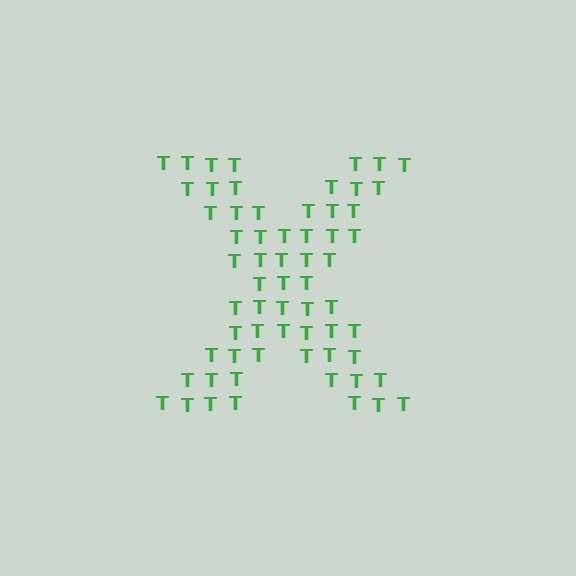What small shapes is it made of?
It is made of small letter T's.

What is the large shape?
The large shape is the letter X.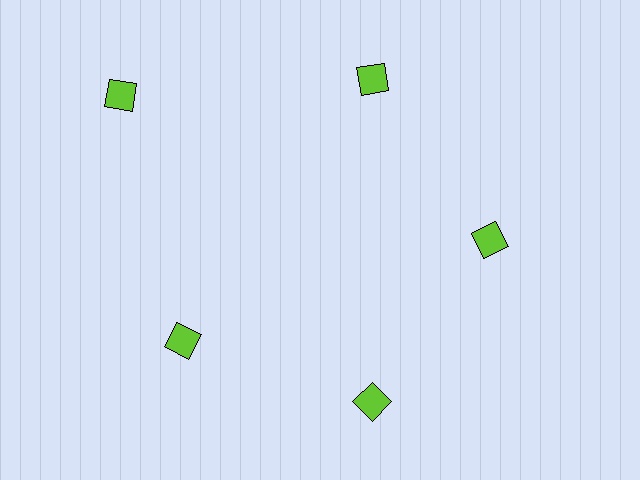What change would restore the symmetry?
The symmetry would be restored by moving it inward, back onto the ring so that all 5 diamonds sit at equal angles and equal distance from the center.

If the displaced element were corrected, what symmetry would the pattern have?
It would have 5-fold rotational symmetry — the pattern would map onto itself every 72 degrees.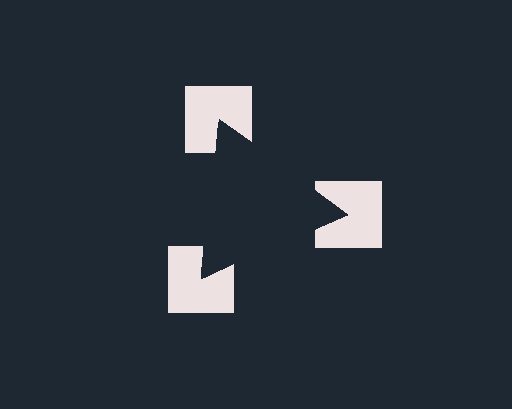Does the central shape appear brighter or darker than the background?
It typically appears slightly darker than the background, even though no actual brightness change is drawn.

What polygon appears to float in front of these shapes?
An illusory triangle — its edges are inferred from the aligned wedge cuts in the notched squares, not physically drawn.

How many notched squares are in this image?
There are 3 — one at each vertex of the illusory triangle.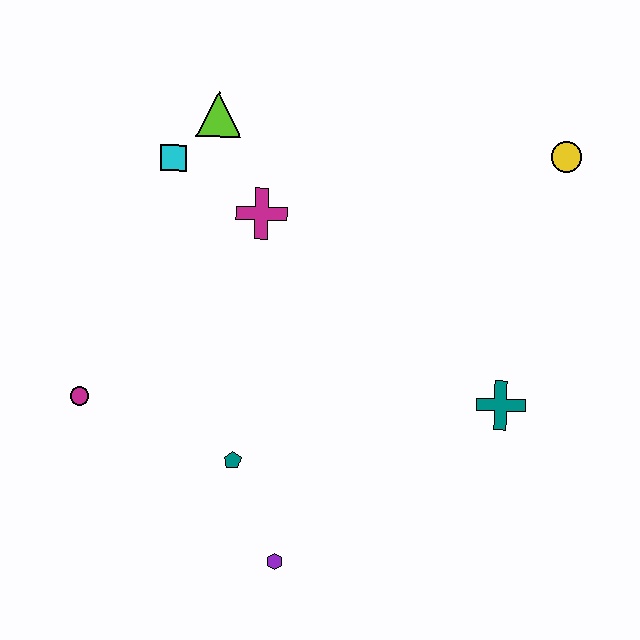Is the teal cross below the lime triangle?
Yes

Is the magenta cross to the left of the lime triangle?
No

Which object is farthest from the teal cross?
The magenta circle is farthest from the teal cross.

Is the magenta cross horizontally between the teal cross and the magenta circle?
Yes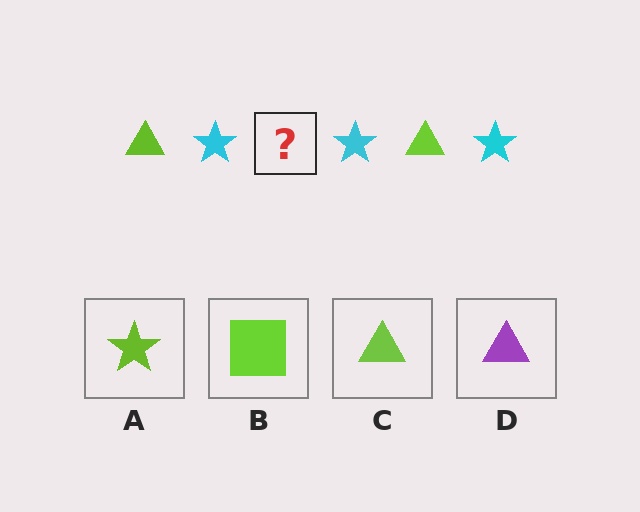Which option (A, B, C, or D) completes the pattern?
C.